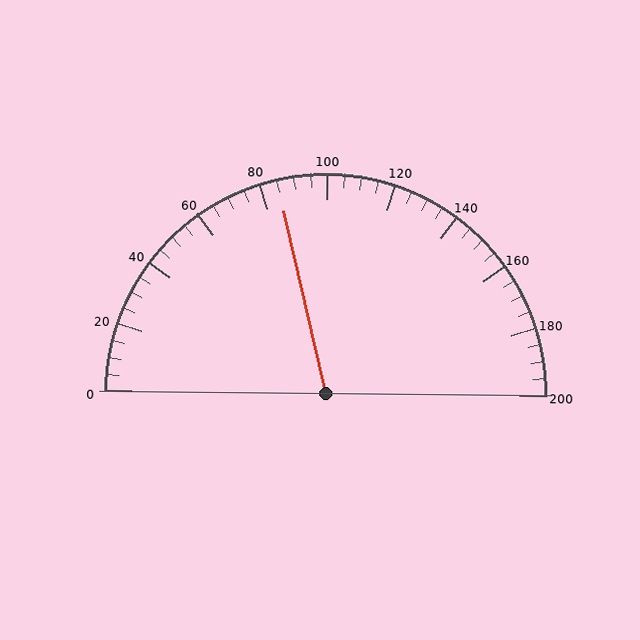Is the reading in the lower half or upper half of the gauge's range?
The reading is in the lower half of the range (0 to 200).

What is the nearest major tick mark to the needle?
The nearest major tick mark is 80.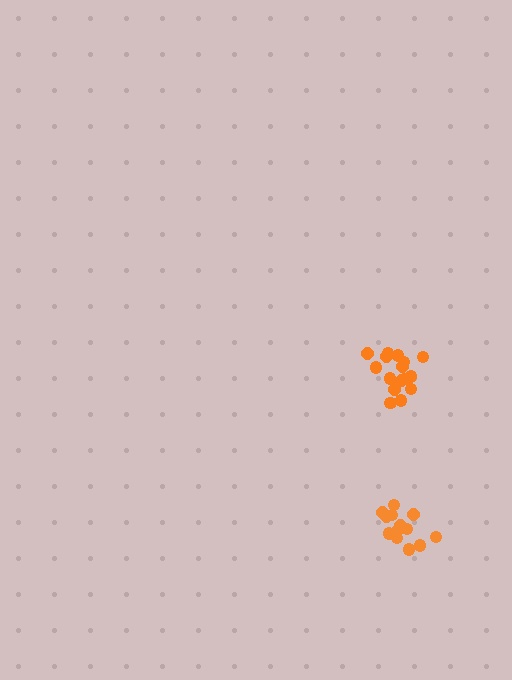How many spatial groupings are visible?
There are 2 spatial groupings.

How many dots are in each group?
Group 1: 13 dots, Group 2: 16 dots (29 total).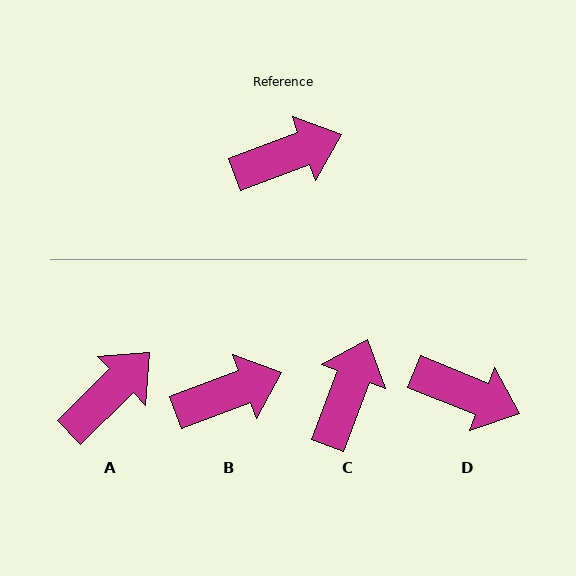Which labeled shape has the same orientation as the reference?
B.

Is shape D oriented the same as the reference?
No, it is off by about 42 degrees.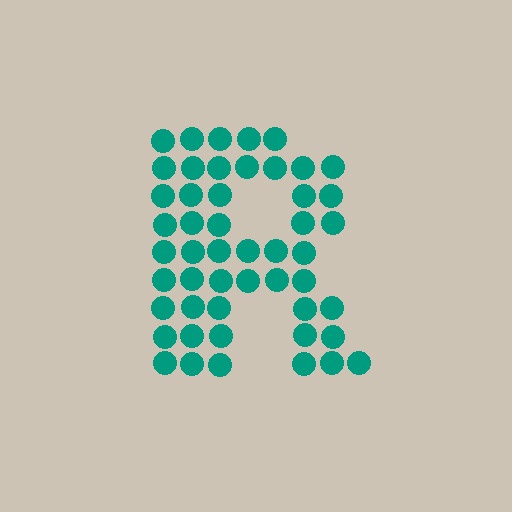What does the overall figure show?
The overall figure shows the letter R.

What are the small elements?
The small elements are circles.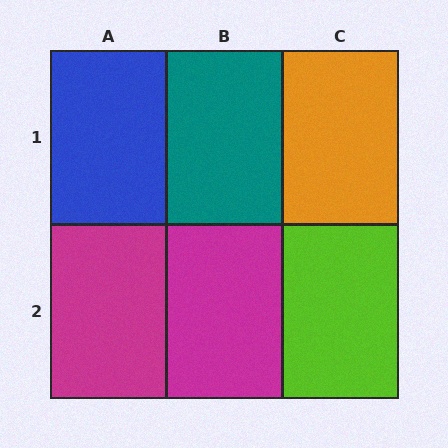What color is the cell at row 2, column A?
Magenta.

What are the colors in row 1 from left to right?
Blue, teal, orange.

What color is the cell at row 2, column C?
Lime.